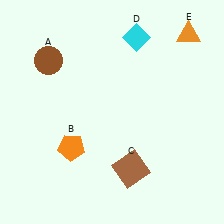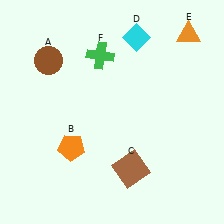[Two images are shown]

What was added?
A green cross (F) was added in Image 2.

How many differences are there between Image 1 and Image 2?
There is 1 difference between the two images.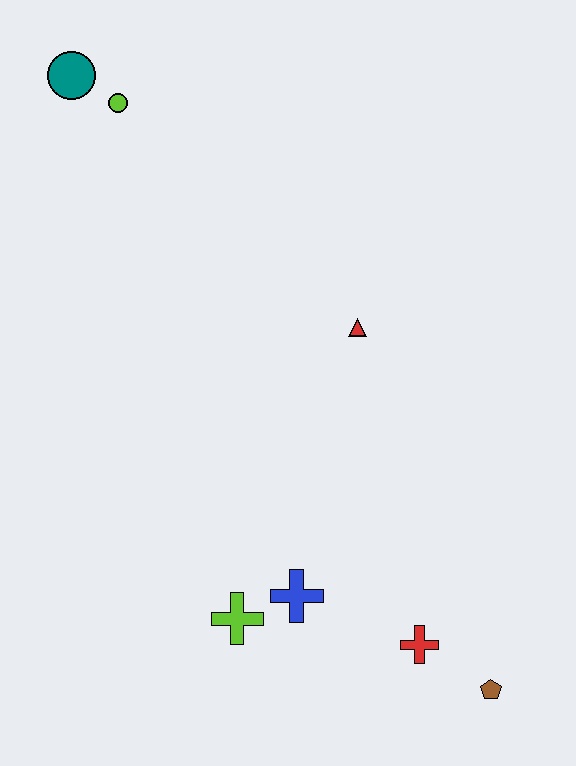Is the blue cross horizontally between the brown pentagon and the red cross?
No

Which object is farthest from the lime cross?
The teal circle is farthest from the lime cross.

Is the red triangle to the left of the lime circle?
No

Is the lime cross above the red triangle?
No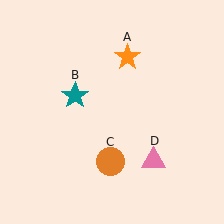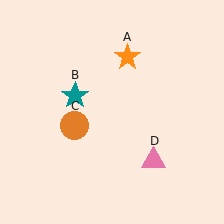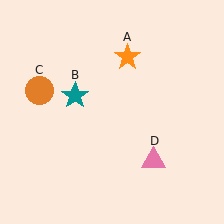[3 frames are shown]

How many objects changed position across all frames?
1 object changed position: orange circle (object C).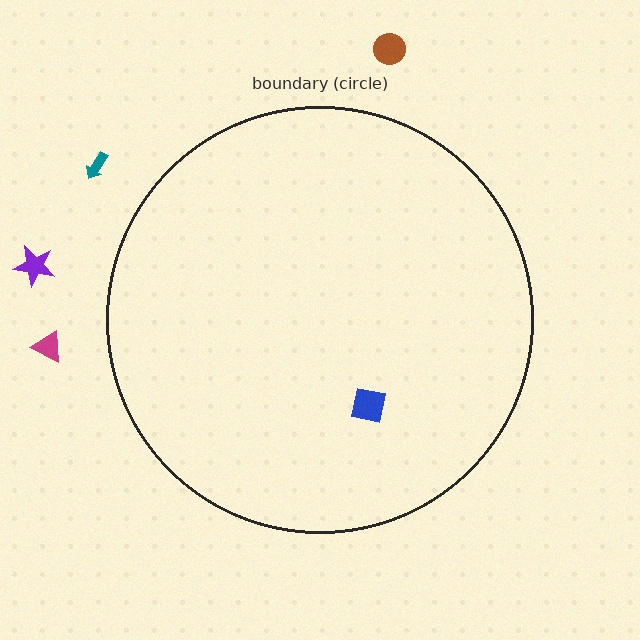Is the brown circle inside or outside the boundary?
Outside.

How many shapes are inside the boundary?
1 inside, 4 outside.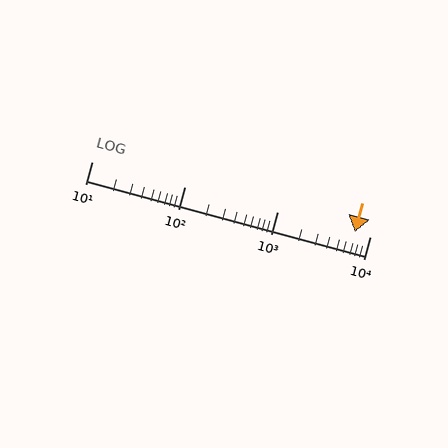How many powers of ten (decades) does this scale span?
The scale spans 3 decades, from 10 to 10000.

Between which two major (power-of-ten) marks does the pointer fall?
The pointer is between 1000 and 10000.